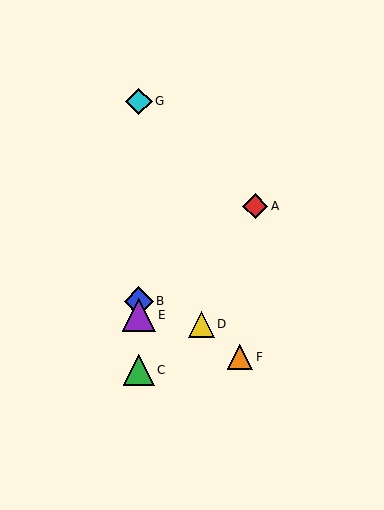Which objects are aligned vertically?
Objects B, C, E, G are aligned vertically.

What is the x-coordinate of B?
Object B is at x≈139.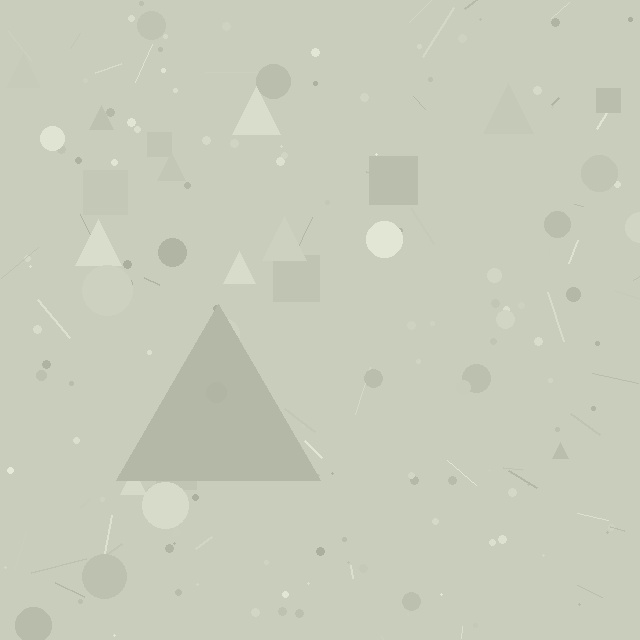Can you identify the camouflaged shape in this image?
The camouflaged shape is a triangle.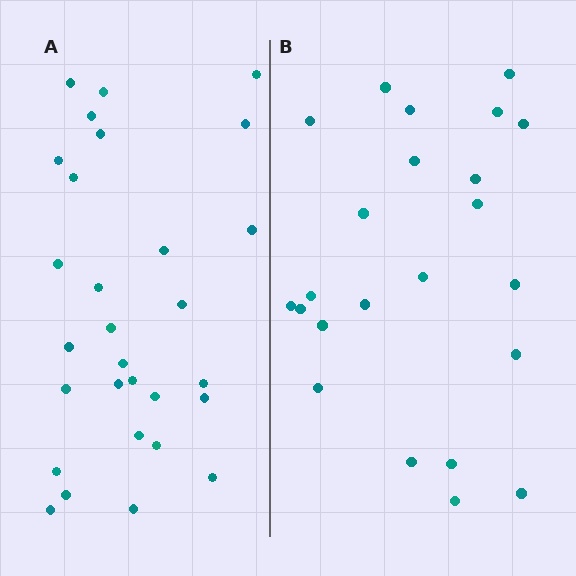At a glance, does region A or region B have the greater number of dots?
Region A (the left region) has more dots.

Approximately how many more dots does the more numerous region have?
Region A has about 6 more dots than region B.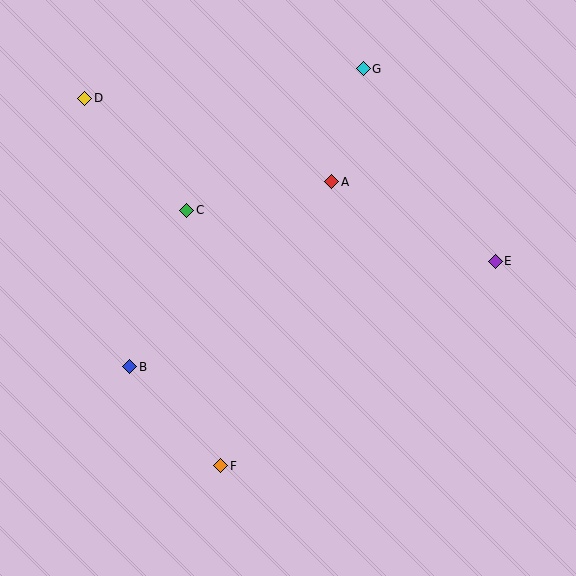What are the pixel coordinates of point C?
Point C is at (187, 210).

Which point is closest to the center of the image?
Point A at (332, 182) is closest to the center.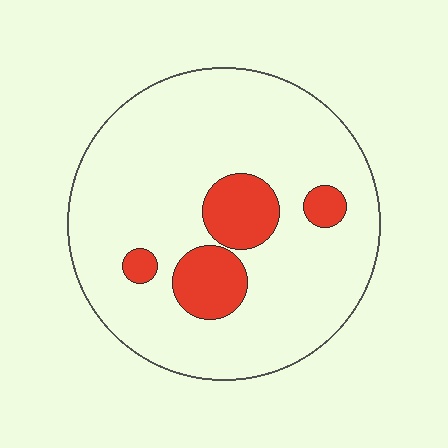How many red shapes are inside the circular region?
4.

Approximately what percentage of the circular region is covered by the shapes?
Approximately 15%.